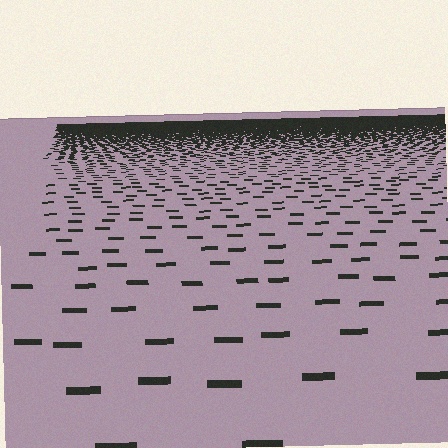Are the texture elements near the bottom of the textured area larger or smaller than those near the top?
Larger. Near the bottom, elements are closer to the viewer and appear at a bigger on-screen size.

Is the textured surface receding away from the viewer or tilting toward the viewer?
The surface is receding away from the viewer. Texture elements get smaller and denser toward the top.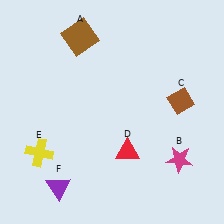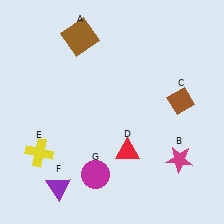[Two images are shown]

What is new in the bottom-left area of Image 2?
A magenta circle (G) was added in the bottom-left area of Image 2.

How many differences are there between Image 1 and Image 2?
There is 1 difference between the two images.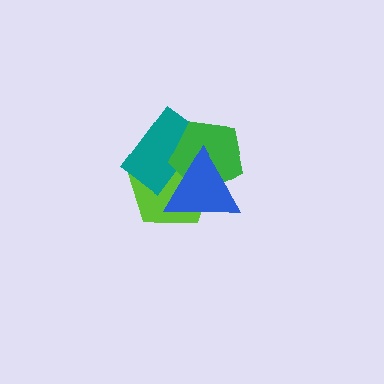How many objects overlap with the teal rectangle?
3 objects overlap with the teal rectangle.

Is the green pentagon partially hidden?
Yes, it is partially covered by another shape.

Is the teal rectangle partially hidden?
Yes, it is partially covered by another shape.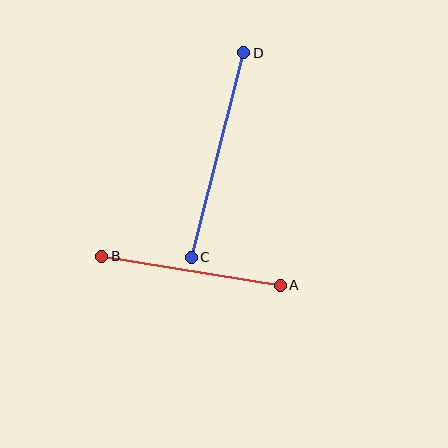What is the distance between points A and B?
The distance is approximately 181 pixels.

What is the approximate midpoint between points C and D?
The midpoint is at approximately (217, 155) pixels.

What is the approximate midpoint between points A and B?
The midpoint is at approximately (191, 271) pixels.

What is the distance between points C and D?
The distance is approximately 211 pixels.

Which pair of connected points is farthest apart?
Points C and D are farthest apart.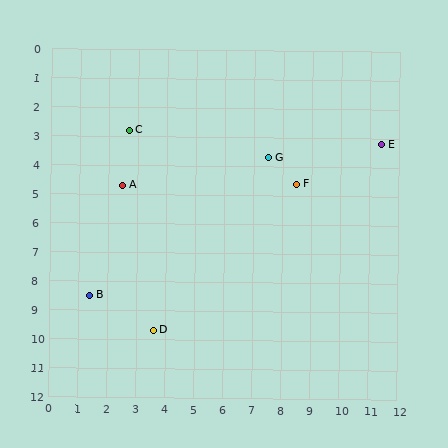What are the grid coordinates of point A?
Point A is at approximately (2.5, 4.7).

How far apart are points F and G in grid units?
Points F and G are about 1.3 grid units apart.